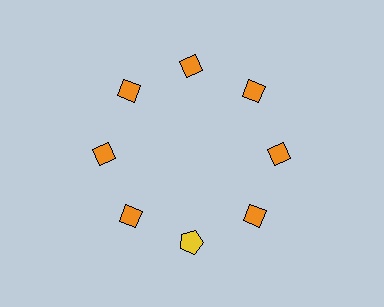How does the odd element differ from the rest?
It differs in both color (yellow instead of orange) and shape (pentagon instead of diamond).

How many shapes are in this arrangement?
There are 8 shapes arranged in a ring pattern.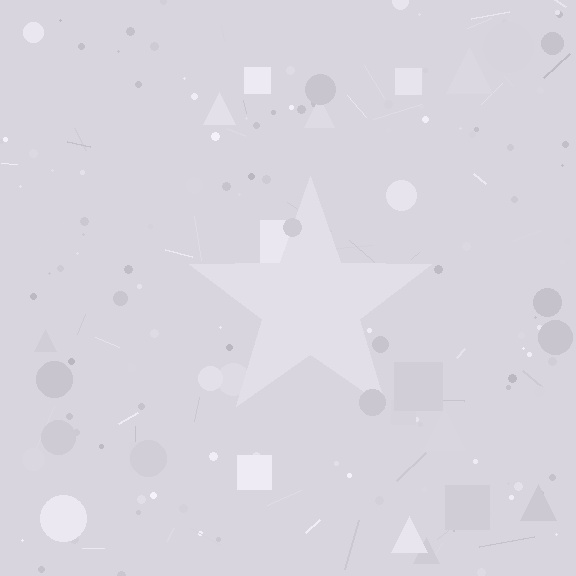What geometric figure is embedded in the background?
A star is embedded in the background.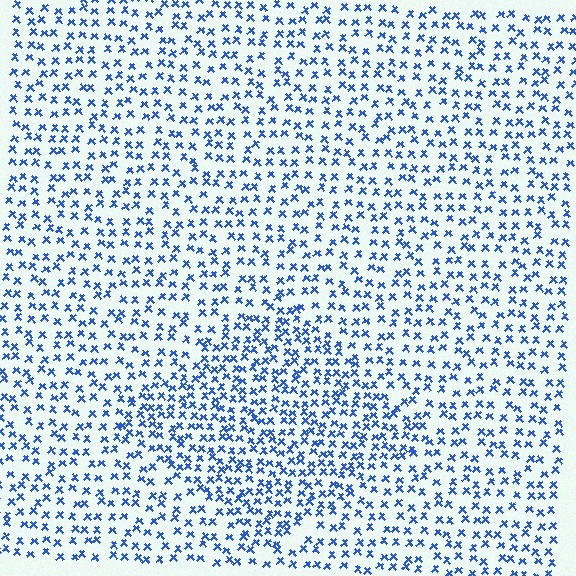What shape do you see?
I see a diamond.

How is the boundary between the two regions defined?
The boundary is defined by a change in element density (approximately 1.6x ratio). All elements are the same color, size, and shape.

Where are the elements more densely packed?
The elements are more densely packed inside the diamond boundary.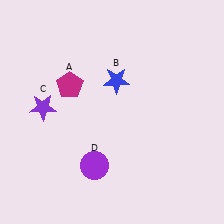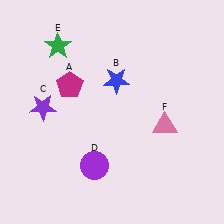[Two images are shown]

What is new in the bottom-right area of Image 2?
A pink triangle (F) was added in the bottom-right area of Image 2.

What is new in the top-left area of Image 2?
A green star (E) was added in the top-left area of Image 2.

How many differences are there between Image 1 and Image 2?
There are 2 differences between the two images.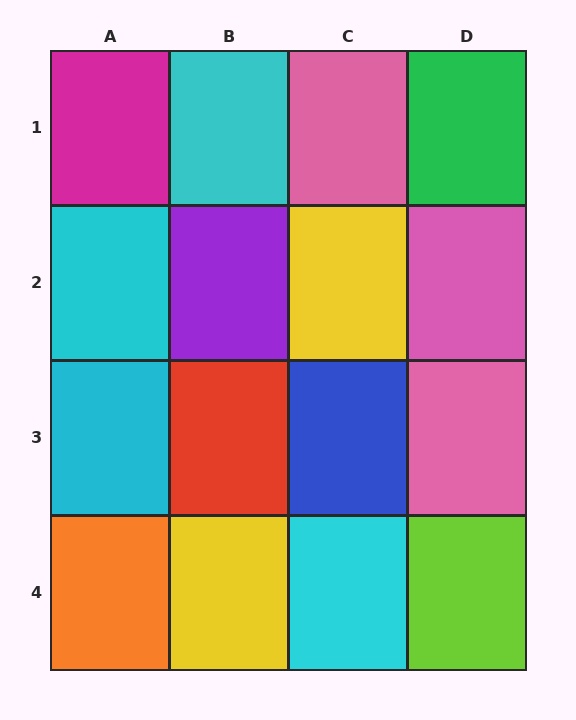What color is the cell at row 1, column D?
Green.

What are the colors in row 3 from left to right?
Cyan, red, blue, pink.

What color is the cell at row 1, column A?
Magenta.